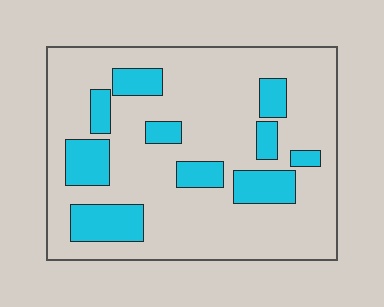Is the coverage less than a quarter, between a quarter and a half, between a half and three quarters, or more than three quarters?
Less than a quarter.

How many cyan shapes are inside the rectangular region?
10.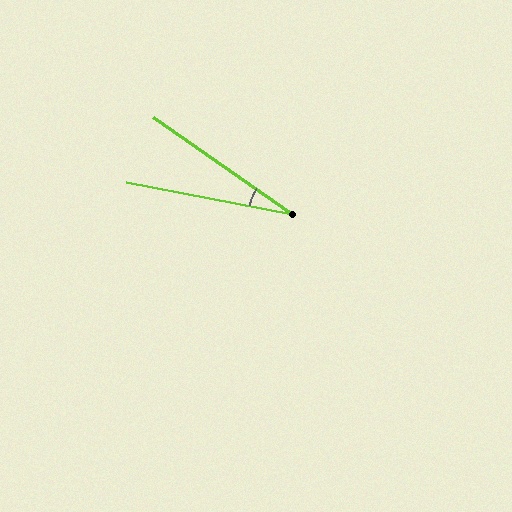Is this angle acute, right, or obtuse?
It is acute.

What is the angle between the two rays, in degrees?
Approximately 24 degrees.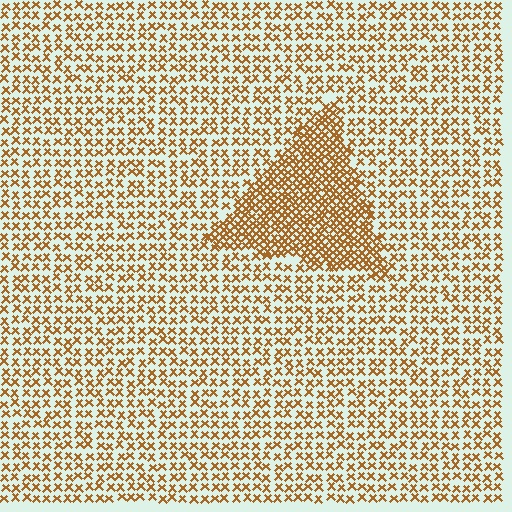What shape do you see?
I see a triangle.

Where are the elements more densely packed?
The elements are more densely packed inside the triangle boundary.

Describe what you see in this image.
The image contains small brown elements arranged at two different densities. A triangle-shaped region is visible where the elements are more densely packed than the surrounding area.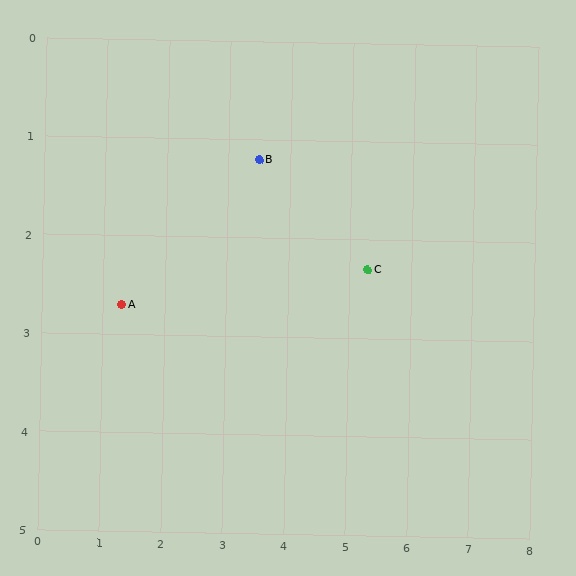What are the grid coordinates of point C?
Point C is at approximately (5.3, 2.3).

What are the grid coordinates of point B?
Point B is at approximately (3.5, 1.2).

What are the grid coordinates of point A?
Point A is at approximately (1.3, 2.7).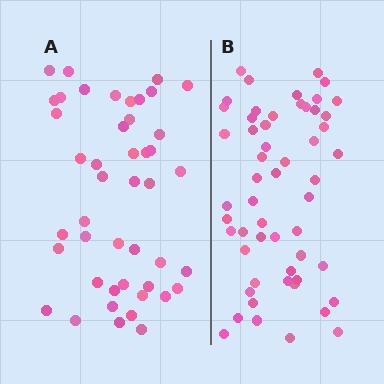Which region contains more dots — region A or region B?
Region B (the right region) has more dots.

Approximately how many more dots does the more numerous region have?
Region B has roughly 10 or so more dots than region A.